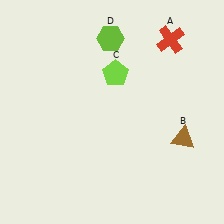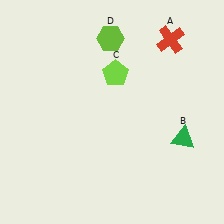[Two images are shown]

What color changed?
The triangle (B) changed from brown in Image 1 to green in Image 2.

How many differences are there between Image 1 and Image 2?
There is 1 difference between the two images.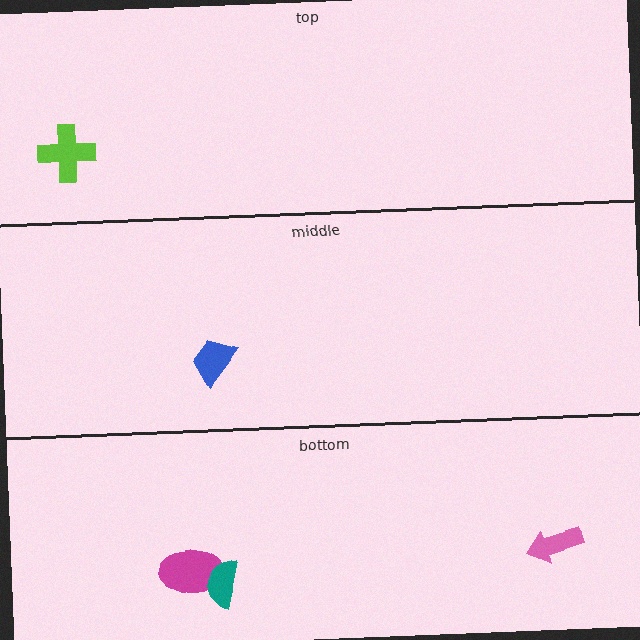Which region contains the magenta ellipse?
The bottom region.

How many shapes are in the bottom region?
3.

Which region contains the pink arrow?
The bottom region.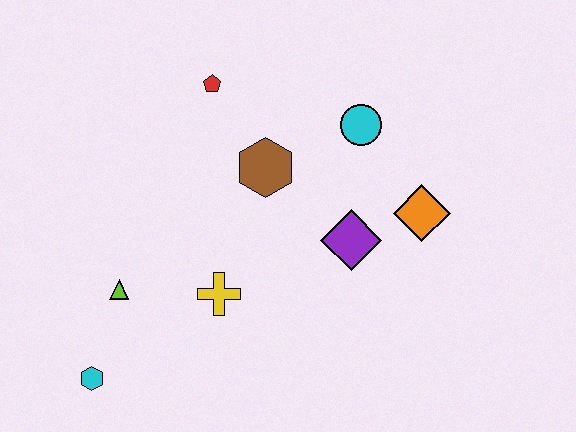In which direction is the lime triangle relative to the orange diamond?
The lime triangle is to the left of the orange diamond.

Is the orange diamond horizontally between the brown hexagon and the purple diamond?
No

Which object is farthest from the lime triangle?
The orange diamond is farthest from the lime triangle.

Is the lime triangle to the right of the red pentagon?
No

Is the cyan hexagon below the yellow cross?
Yes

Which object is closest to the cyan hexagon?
The lime triangle is closest to the cyan hexagon.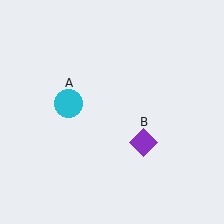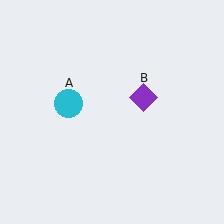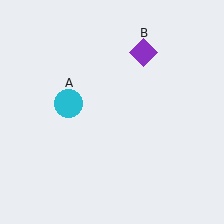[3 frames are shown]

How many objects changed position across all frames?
1 object changed position: purple diamond (object B).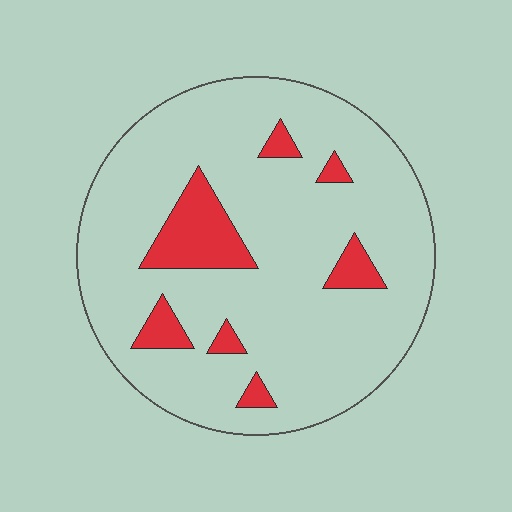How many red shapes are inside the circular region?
7.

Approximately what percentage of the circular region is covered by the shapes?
Approximately 15%.